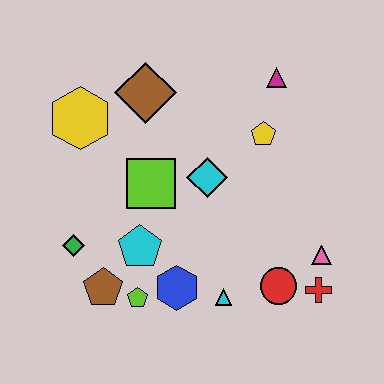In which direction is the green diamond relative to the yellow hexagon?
The green diamond is below the yellow hexagon.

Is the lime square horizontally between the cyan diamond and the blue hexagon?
No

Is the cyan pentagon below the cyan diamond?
Yes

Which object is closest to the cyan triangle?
The blue hexagon is closest to the cyan triangle.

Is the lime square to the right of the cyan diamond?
No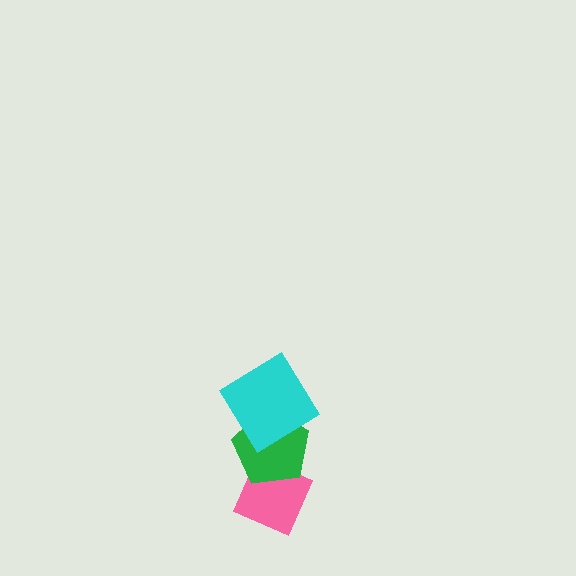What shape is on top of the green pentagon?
The cyan diamond is on top of the green pentagon.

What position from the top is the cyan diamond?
The cyan diamond is 1st from the top.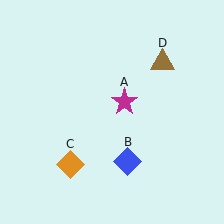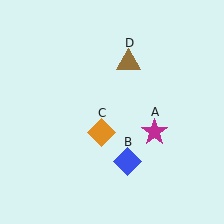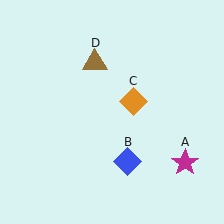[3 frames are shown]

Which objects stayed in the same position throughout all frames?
Blue diamond (object B) remained stationary.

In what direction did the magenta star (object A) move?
The magenta star (object A) moved down and to the right.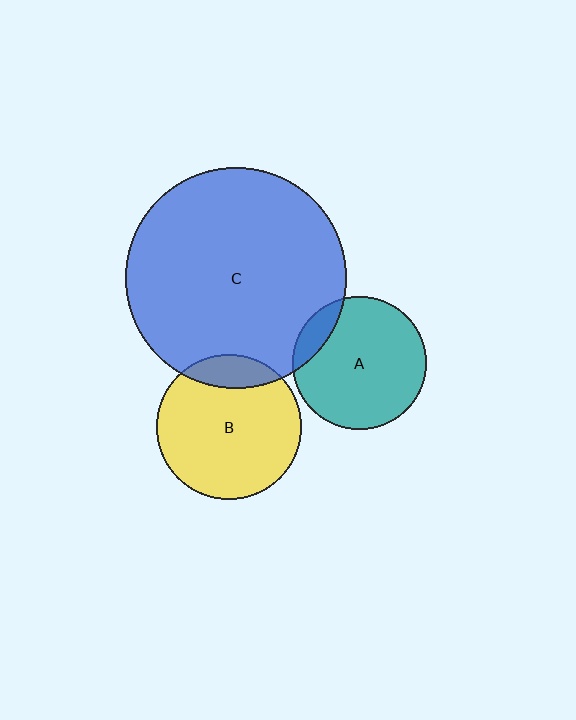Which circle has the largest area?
Circle C (blue).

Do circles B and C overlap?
Yes.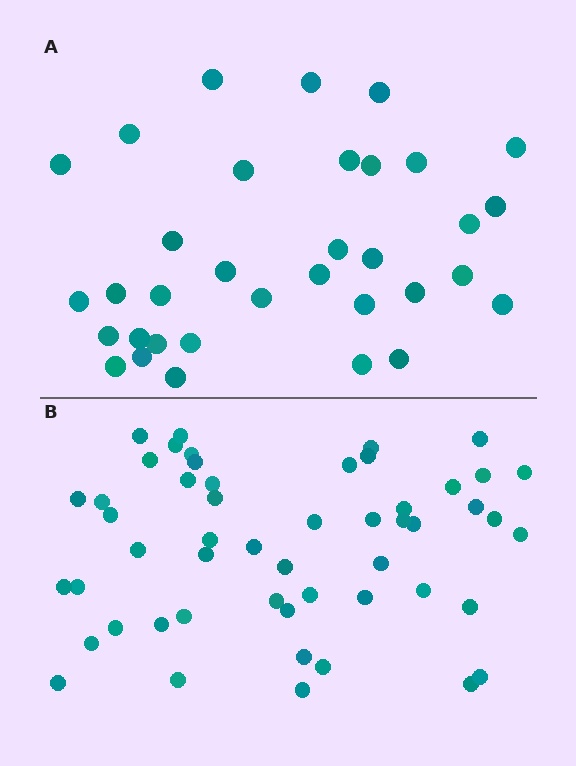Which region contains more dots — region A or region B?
Region B (the bottom region) has more dots.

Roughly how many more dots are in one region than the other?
Region B has approximately 20 more dots than region A.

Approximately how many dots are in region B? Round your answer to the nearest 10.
About 50 dots. (The exact count is 52, which rounds to 50.)